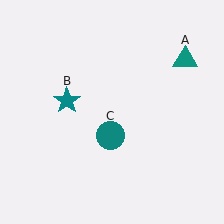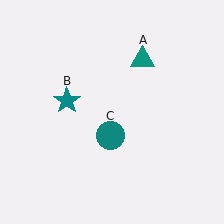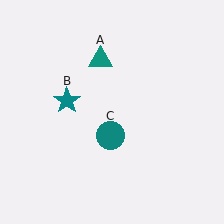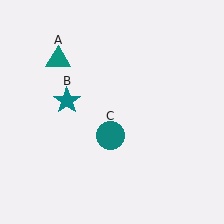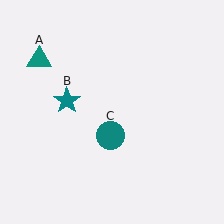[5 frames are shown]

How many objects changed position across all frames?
1 object changed position: teal triangle (object A).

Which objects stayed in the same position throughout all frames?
Teal star (object B) and teal circle (object C) remained stationary.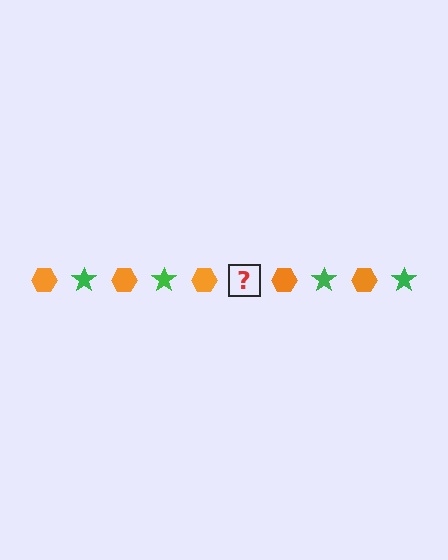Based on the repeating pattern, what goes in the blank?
The blank should be a green star.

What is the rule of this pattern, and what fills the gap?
The rule is that the pattern alternates between orange hexagon and green star. The gap should be filled with a green star.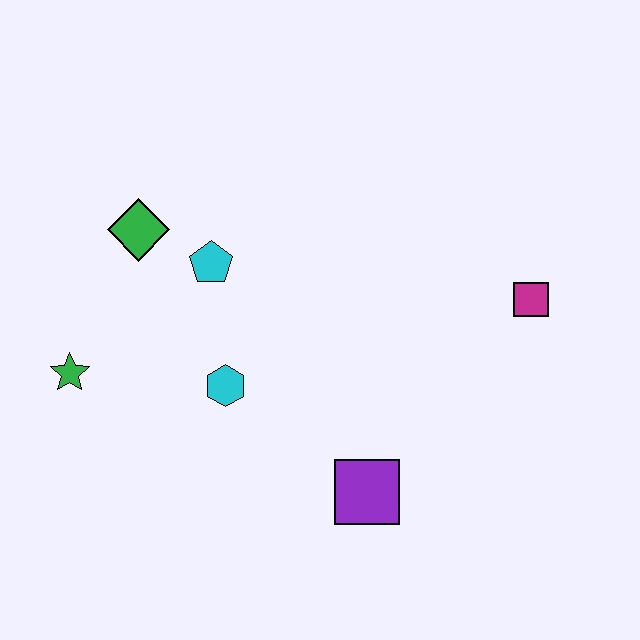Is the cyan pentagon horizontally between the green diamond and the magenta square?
Yes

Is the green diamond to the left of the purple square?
Yes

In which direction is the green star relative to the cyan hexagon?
The green star is to the left of the cyan hexagon.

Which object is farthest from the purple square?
The green diamond is farthest from the purple square.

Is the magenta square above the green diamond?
No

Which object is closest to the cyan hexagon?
The cyan pentagon is closest to the cyan hexagon.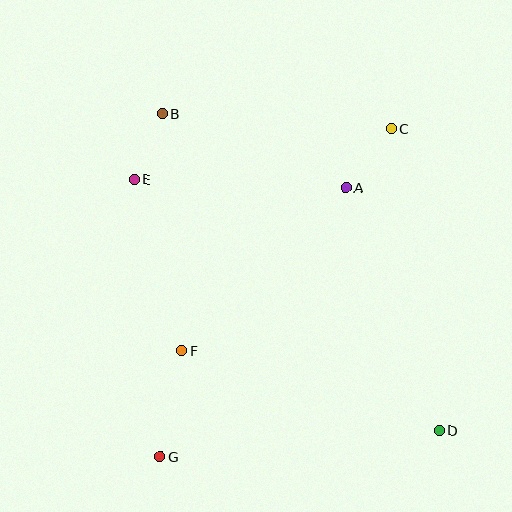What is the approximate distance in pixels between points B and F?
The distance between B and F is approximately 238 pixels.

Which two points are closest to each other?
Points B and E are closest to each other.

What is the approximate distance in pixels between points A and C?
The distance between A and C is approximately 75 pixels.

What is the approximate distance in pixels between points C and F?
The distance between C and F is approximately 305 pixels.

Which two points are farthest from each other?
Points B and D are farthest from each other.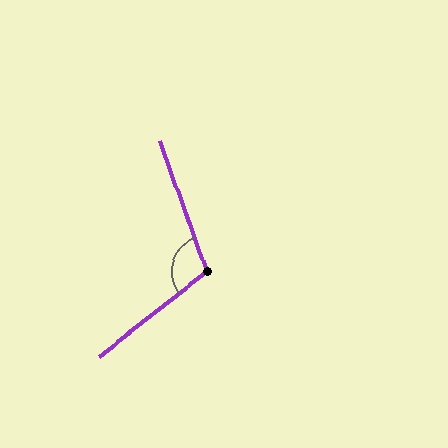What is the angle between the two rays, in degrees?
Approximately 109 degrees.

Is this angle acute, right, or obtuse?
It is obtuse.